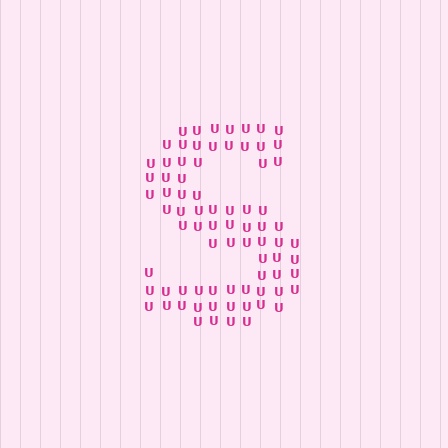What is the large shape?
The large shape is the letter S.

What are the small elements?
The small elements are letter U's.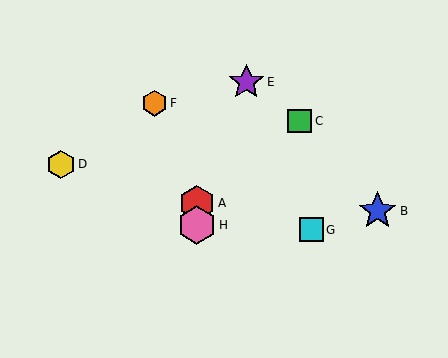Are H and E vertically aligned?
No, H is at x≈197 and E is at x≈246.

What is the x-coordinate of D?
Object D is at x≈61.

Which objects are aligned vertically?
Objects A, H are aligned vertically.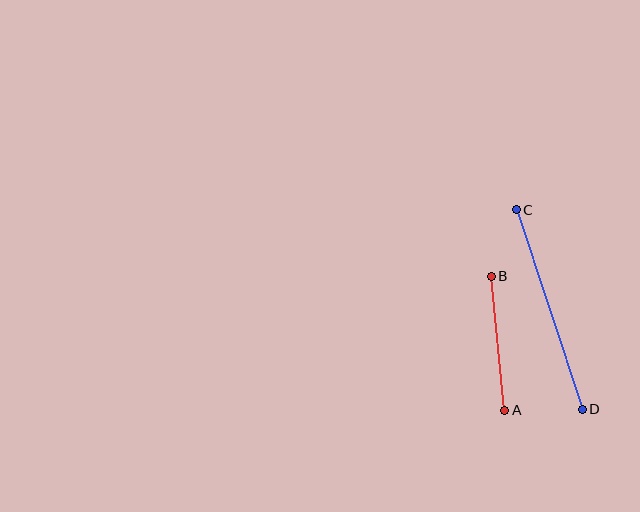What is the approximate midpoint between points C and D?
The midpoint is at approximately (549, 310) pixels.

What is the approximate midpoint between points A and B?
The midpoint is at approximately (498, 343) pixels.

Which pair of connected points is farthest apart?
Points C and D are farthest apart.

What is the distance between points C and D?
The distance is approximately 210 pixels.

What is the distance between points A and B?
The distance is approximately 135 pixels.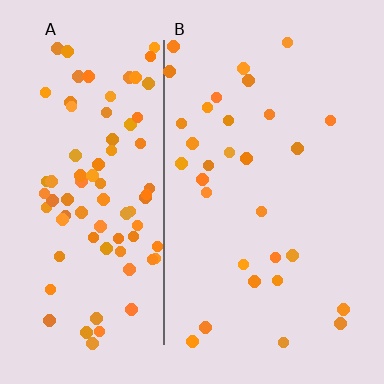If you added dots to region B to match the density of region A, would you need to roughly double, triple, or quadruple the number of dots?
Approximately triple.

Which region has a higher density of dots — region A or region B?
A (the left).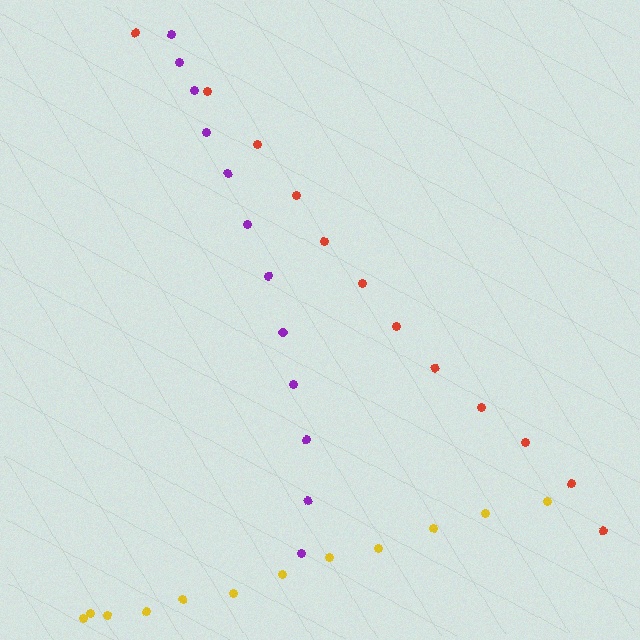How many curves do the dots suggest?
There are 3 distinct paths.